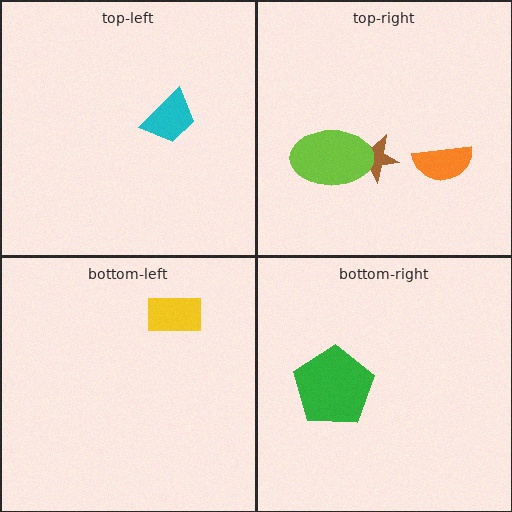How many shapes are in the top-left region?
1.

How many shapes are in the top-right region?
3.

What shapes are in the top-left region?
The cyan trapezoid.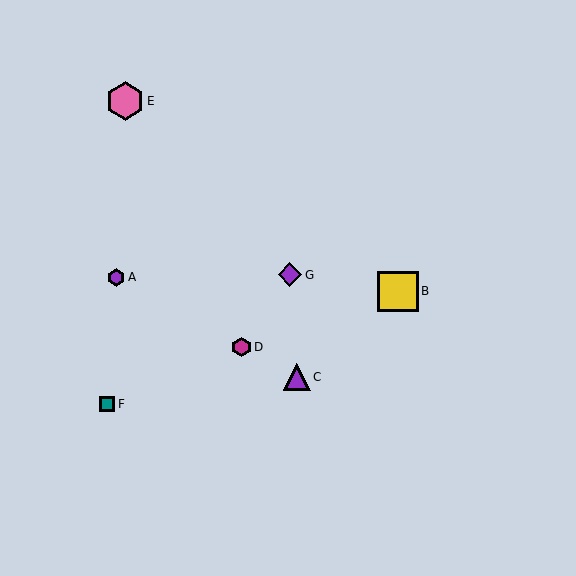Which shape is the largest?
The yellow square (labeled B) is the largest.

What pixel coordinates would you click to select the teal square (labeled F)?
Click at (107, 404) to select the teal square F.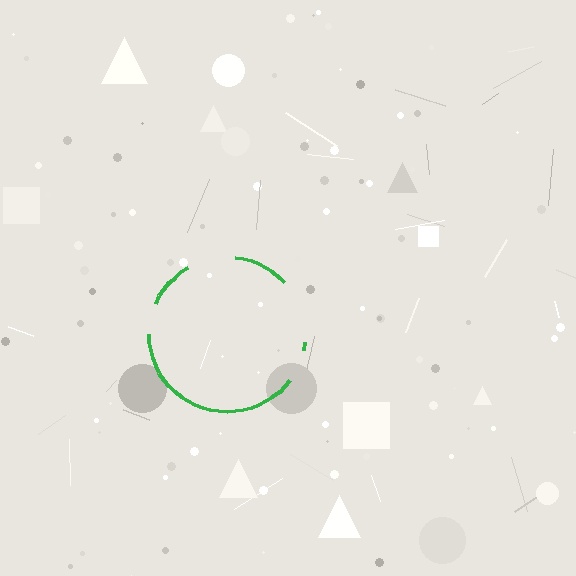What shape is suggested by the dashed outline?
The dashed outline suggests a circle.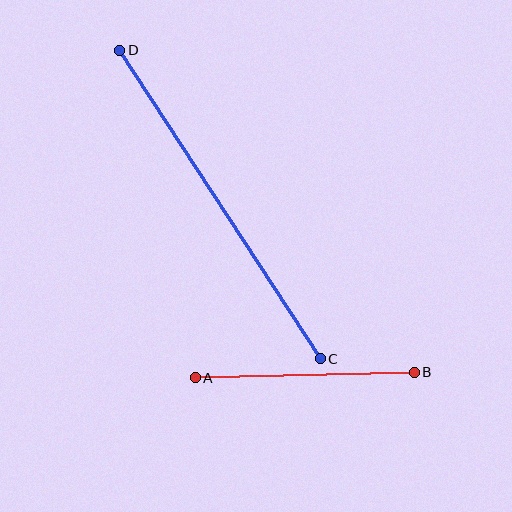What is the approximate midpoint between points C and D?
The midpoint is at approximately (220, 205) pixels.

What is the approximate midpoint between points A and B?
The midpoint is at approximately (305, 375) pixels.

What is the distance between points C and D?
The distance is approximately 368 pixels.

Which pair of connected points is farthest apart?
Points C and D are farthest apart.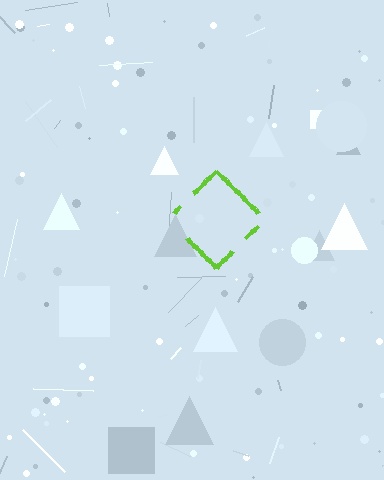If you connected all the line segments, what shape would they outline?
They would outline a diamond.